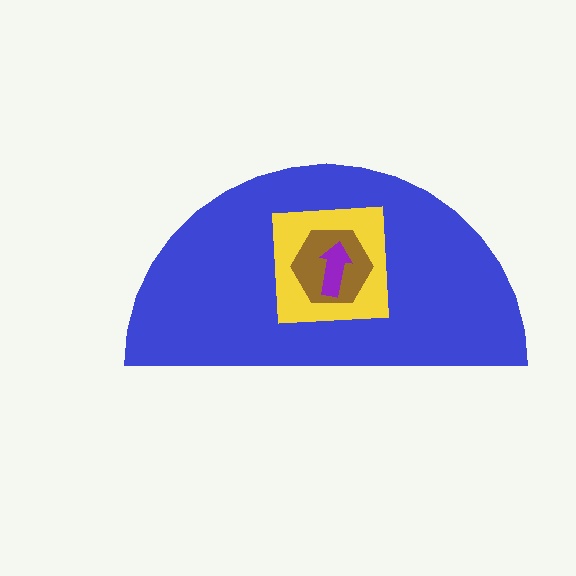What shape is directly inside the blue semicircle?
The yellow square.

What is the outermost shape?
The blue semicircle.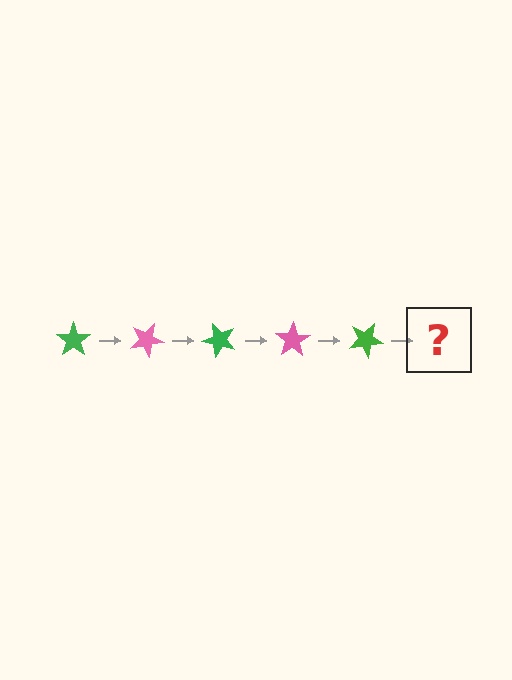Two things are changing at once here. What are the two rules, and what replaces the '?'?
The two rules are that it rotates 25 degrees each step and the color cycles through green and pink. The '?' should be a pink star, rotated 125 degrees from the start.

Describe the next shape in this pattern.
It should be a pink star, rotated 125 degrees from the start.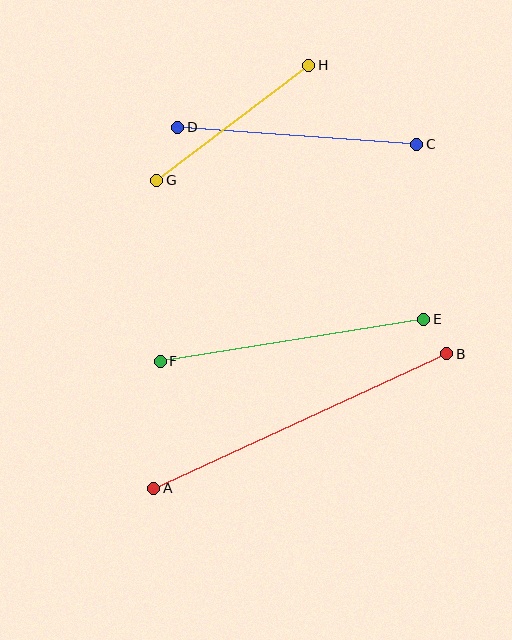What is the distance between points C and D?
The distance is approximately 239 pixels.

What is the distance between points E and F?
The distance is approximately 267 pixels.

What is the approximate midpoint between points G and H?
The midpoint is at approximately (233, 123) pixels.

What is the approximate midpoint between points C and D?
The midpoint is at approximately (297, 136) pixels.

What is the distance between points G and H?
The distance is approximately 190 pixels.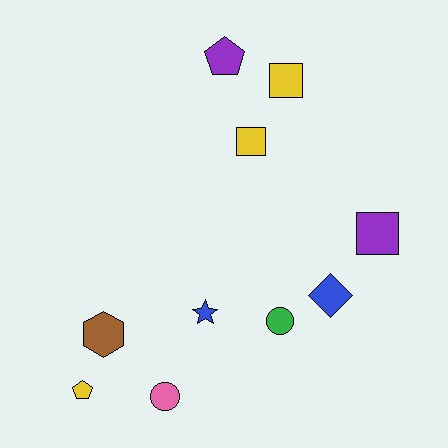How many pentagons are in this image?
There are 2 pentagons.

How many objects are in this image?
There are 10 objects.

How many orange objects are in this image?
There are no orange objects.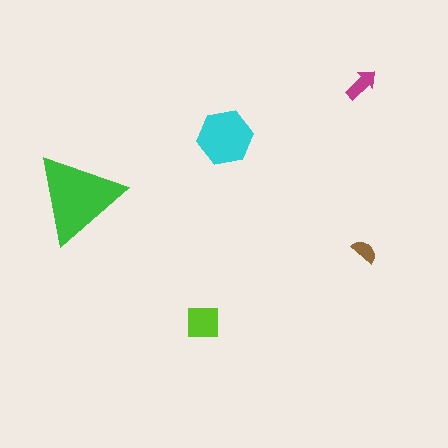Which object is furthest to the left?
The green triangle is leftmost.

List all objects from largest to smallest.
The green triangle, the cyan hexagon, the lime square, the magenta arrow, the brown semicircle.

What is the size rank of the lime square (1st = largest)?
3rd.